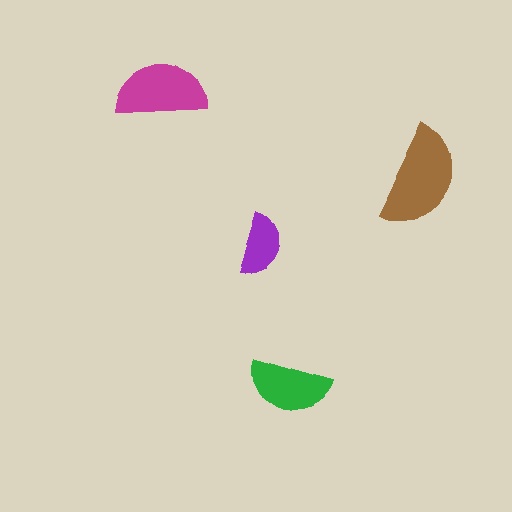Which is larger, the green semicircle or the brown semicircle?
The brown one.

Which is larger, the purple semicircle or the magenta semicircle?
The magenta one.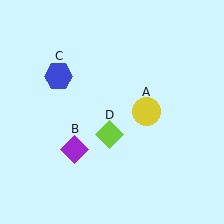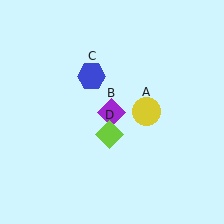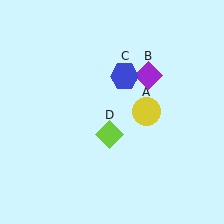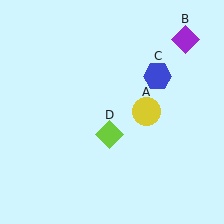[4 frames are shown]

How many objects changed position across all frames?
2 objects changed position: purple diamond (object B), blue hexagon (object C).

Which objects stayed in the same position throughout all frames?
Yellow circle (object A) and lime diamond (object D) remained stationary.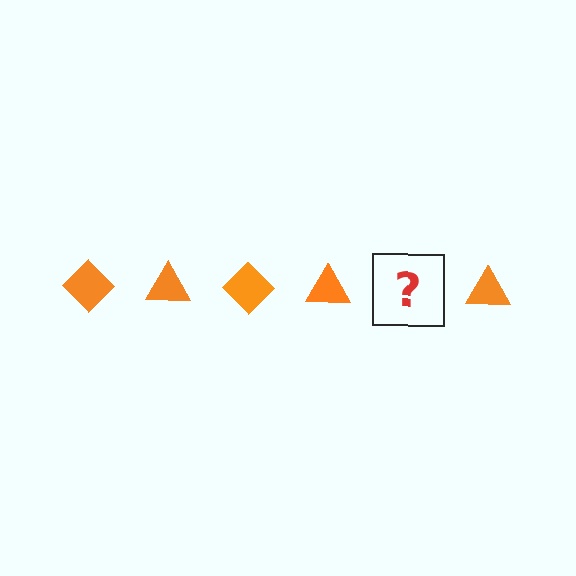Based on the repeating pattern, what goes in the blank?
The blank should be an orange diamond.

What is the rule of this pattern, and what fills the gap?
The rule is that the pattern cycles through diamond, triangle shapes in orange. The gap should be filled with an orange diamond.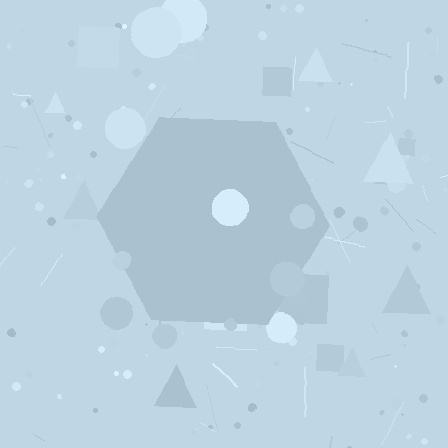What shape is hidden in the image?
A hexagon is hidden in the image.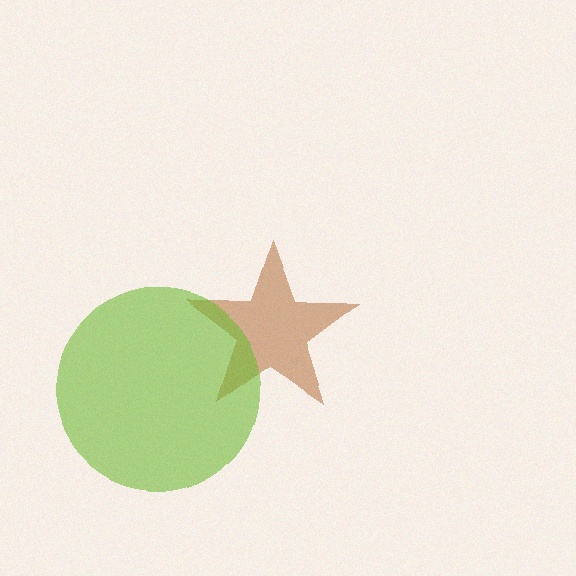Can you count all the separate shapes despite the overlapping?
Yes, there are 2 separate shapes.